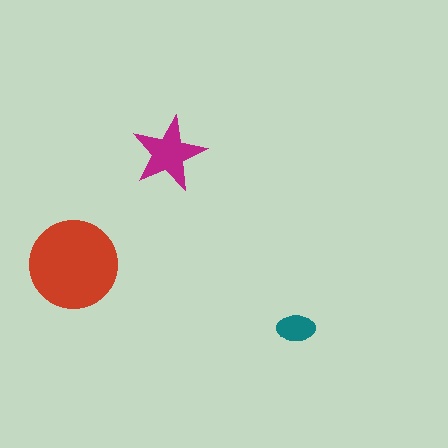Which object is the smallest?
The teal ellipse.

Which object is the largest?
The red circle.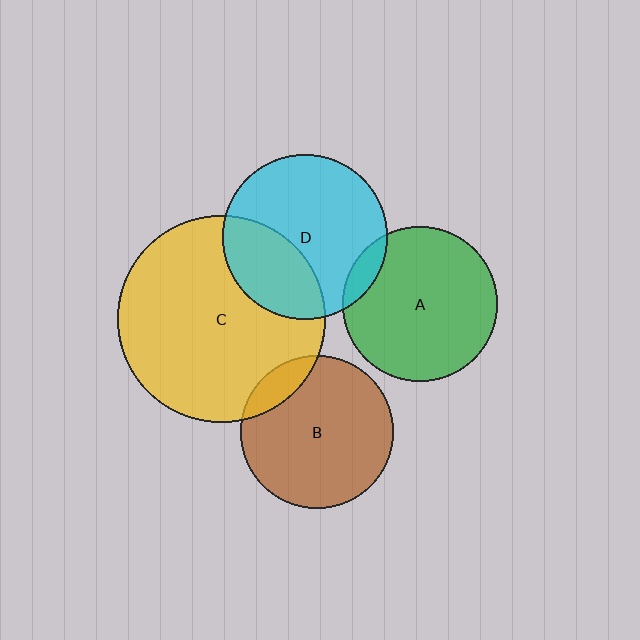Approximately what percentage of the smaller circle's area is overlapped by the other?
Approximately 10%.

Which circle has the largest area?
Circle C (yellow).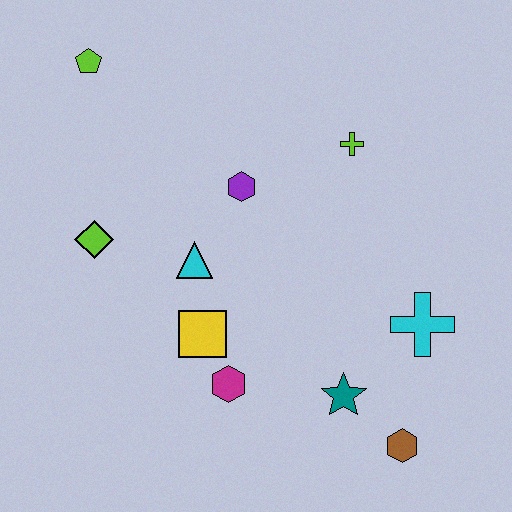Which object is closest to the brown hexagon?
The teal star is closest to the brown hexagon.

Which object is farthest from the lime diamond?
The brown hexagon is farthest from the lime diamond.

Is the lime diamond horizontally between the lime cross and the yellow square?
No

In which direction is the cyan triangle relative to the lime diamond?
The cyan triangle is to the right of the lime diamond.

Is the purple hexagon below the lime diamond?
No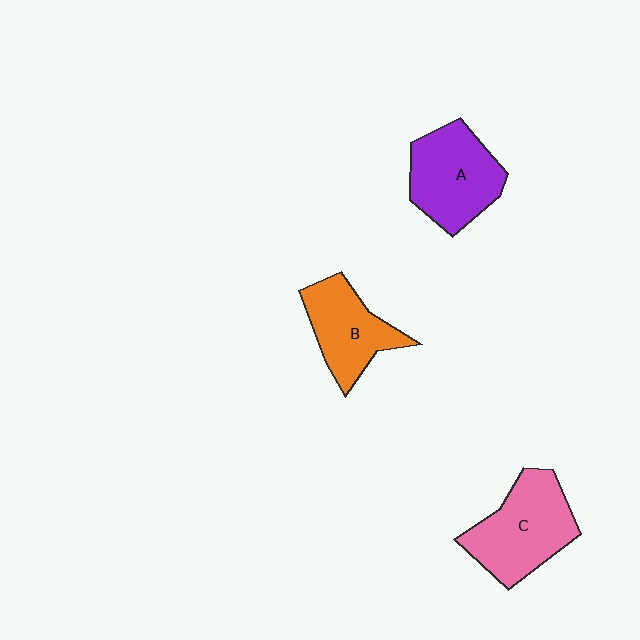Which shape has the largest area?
Shape C (pink).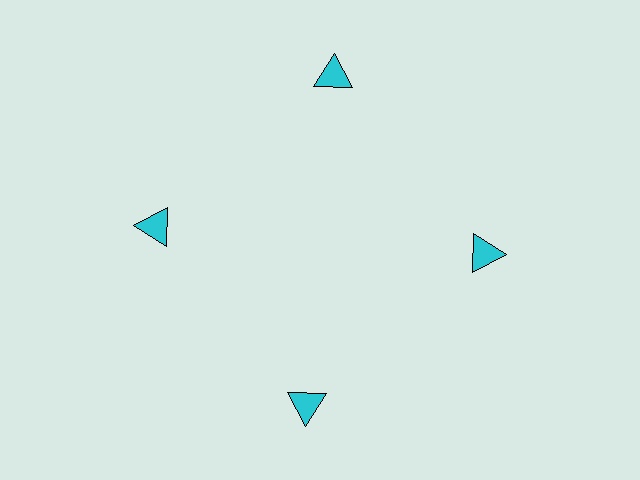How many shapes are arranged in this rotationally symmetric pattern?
There are 4 shapes, arranged in 4 groups of 1.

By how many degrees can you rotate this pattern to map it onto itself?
The pattern maps onto itself every 90 degrees of rotation.